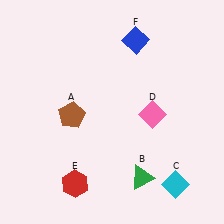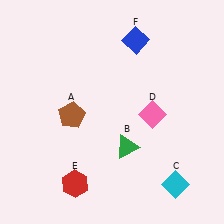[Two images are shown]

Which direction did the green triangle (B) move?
The green triangle (B) moved up.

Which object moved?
The green triangle (B) moved up.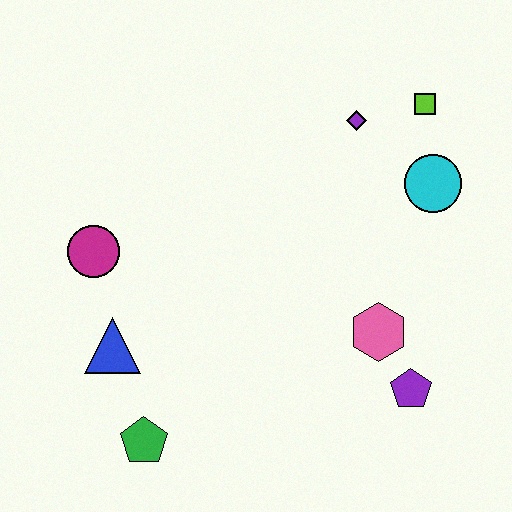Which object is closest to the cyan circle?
The lime square is closest to the cyan circle.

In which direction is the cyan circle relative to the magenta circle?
The cyan circle is to the right of the magenta circle.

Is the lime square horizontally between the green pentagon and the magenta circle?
No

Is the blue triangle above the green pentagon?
Yes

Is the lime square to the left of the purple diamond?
No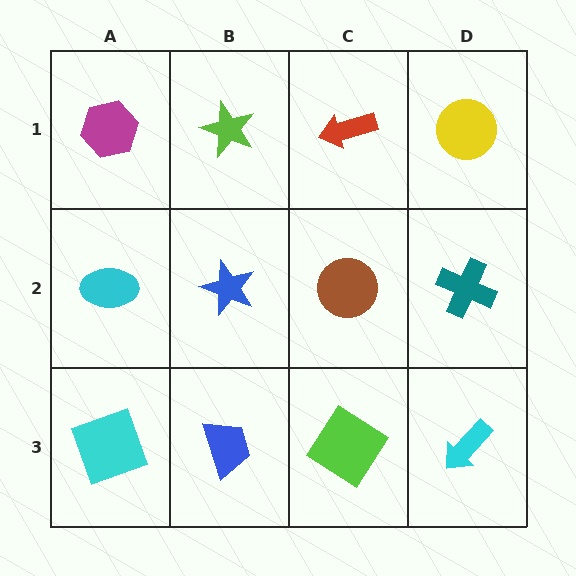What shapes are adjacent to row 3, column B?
A blue star (row 2, column B), a cyan square (row 3, column A), a lime diamond (row 3, column C).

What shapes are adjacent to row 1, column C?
A brown circle (row 2, column C), a lime star (row 1, column B), a yellow circle (row 1, column D).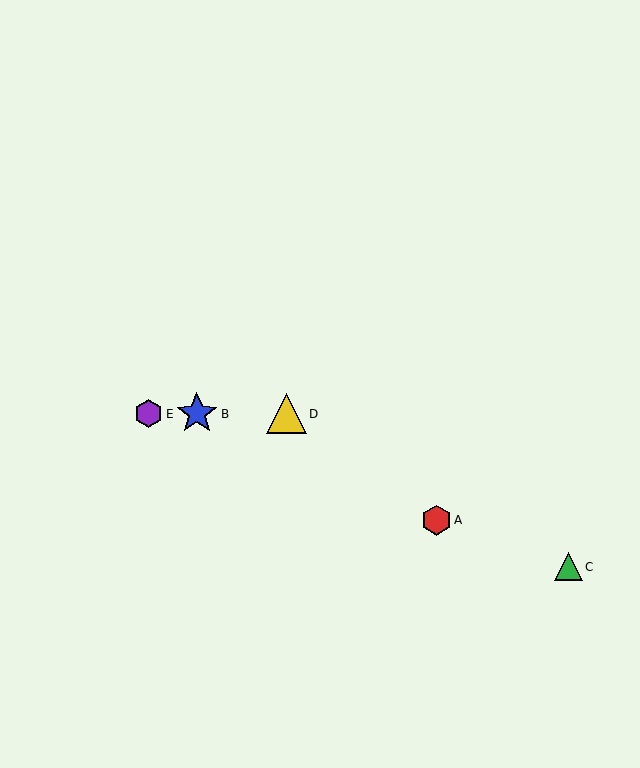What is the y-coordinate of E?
Object E is at y≈414.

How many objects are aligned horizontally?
3 objects (B, D, E) are aligned horizontally.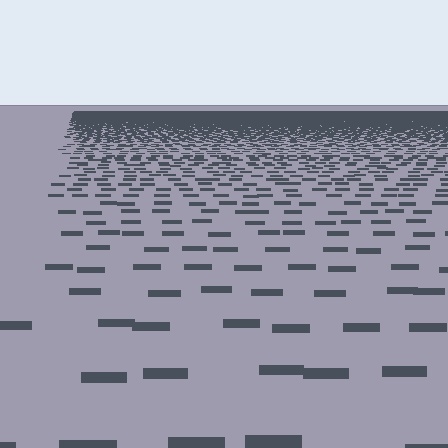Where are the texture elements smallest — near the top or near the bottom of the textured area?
Near the top.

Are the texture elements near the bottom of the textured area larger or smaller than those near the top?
Larger. Near the bottom, elements are closer to the viewer and appear at a bigger on-screen size.